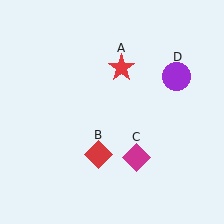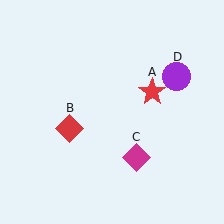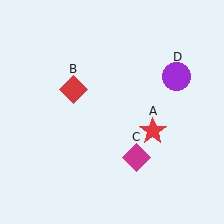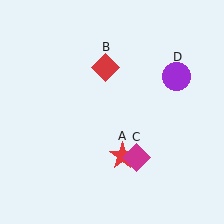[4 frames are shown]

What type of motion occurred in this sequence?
The red star (object A), red diamond (object B) rotated clockwise around the center of the scene.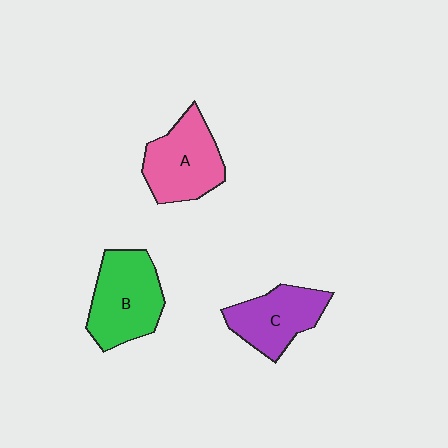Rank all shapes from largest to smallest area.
From largest to smallest: B (green), A (pink), C (purple).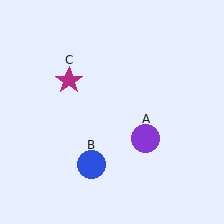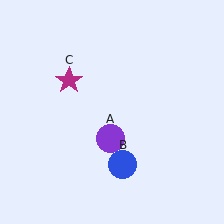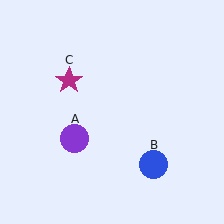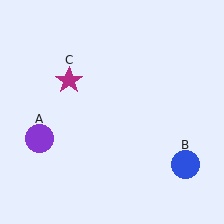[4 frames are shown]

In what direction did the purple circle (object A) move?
The purple circle (object A) moved left.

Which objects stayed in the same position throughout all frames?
Magenta star (object C) remained stationary.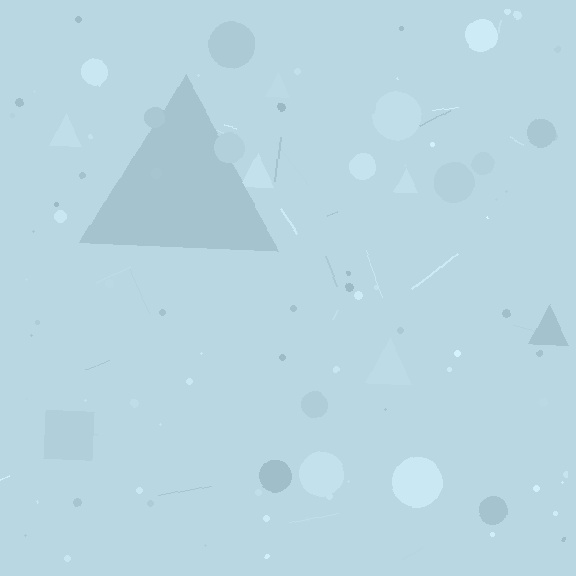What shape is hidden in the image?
A triangle is hidden in the image.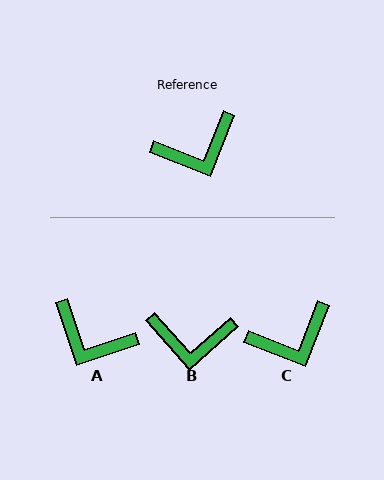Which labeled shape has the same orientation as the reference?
C.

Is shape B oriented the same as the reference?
No, it is off by about 27 degrees.